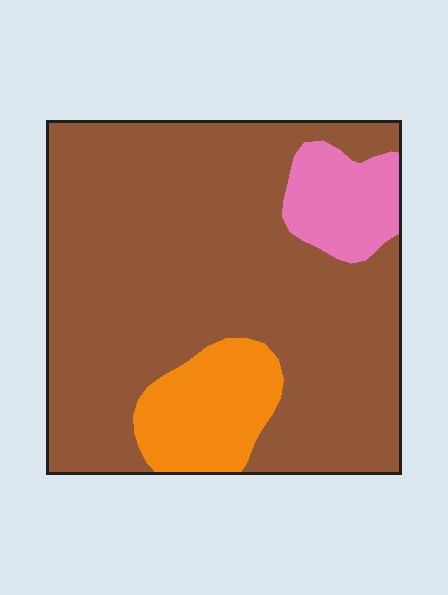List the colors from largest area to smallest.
From largest to smallest: brown, orange, pink.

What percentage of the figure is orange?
Orange takes up less than a sixth of the figure.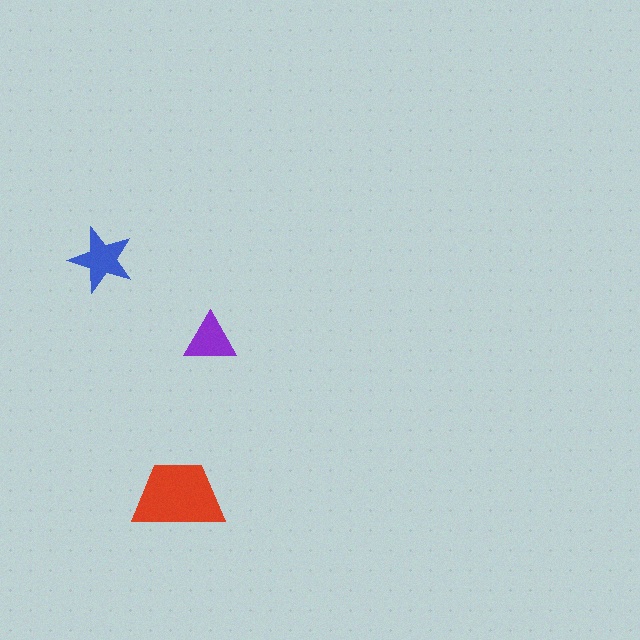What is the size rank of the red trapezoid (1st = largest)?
1st.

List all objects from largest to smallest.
The red trapezoid, the blue star, the purple triangle.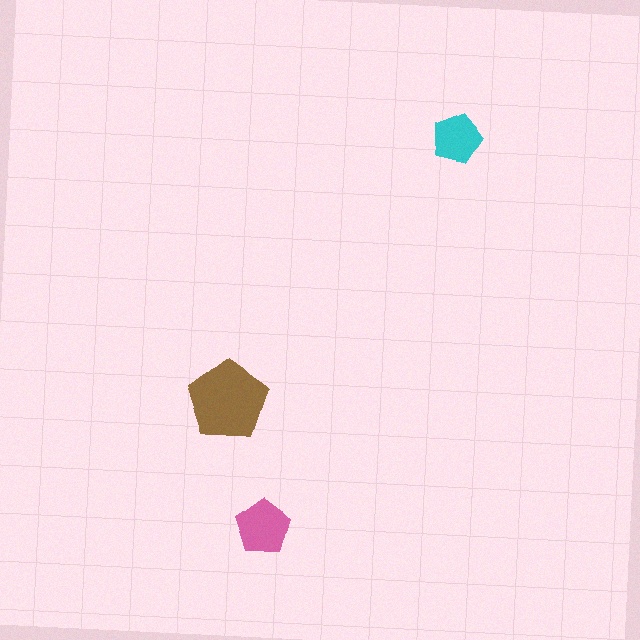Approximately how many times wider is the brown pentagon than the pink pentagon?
About 1.5 times wider.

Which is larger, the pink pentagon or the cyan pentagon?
The pink one.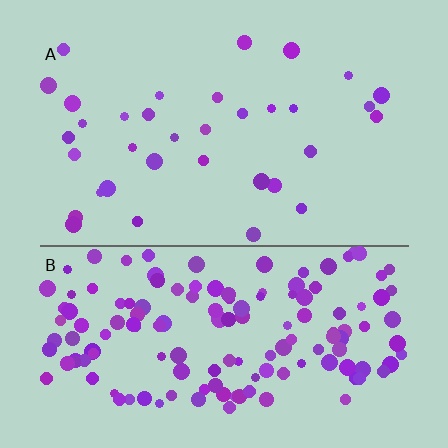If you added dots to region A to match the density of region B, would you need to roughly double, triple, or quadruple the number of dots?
Approximately quadruple.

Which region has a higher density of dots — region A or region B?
B (the bottom).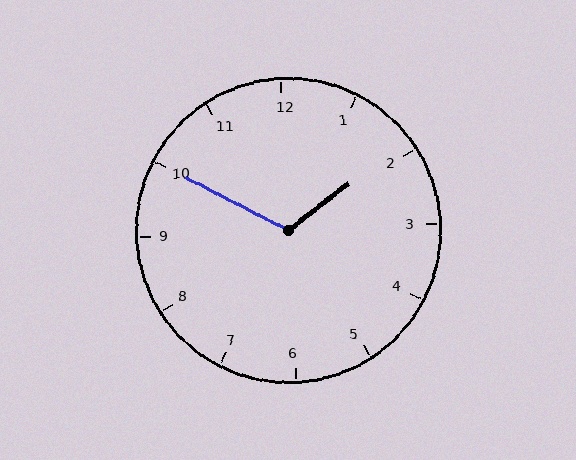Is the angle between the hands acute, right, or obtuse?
It is obtuse.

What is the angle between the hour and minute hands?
Approximately 115 degrees.